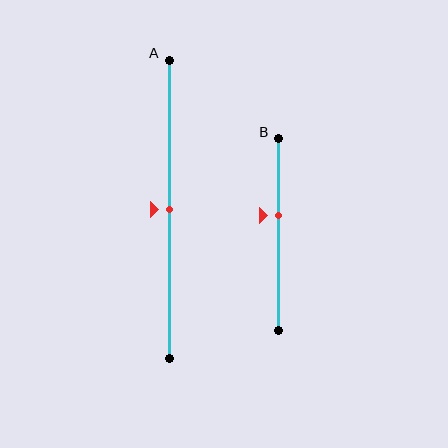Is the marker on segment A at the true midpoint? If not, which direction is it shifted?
Yes, the marker on segment A is at the true midpoint.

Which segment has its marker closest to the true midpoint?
Segment A has its marker closest to the true midpoint.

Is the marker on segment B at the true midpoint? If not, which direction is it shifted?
No, the marker on segment B is shifted upward by about 10% of the segment length.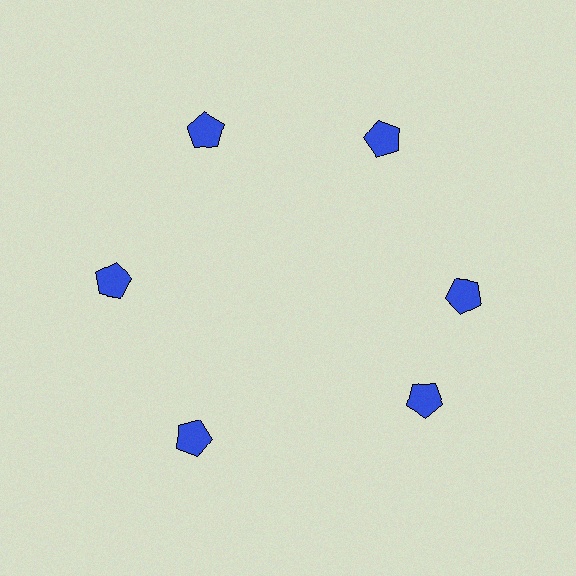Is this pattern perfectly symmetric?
No. The 6 blue pentagons are arranged in a ring, but one element near the 5 o'clock position is rotated out of alignment along the ring, breaking the 6-fold rotational symmetry.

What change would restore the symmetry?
The symmetry would be restored by rotating it back into even spacing with its neighbors so that all 6 pentagons sit at equal angles and equal distance from the center.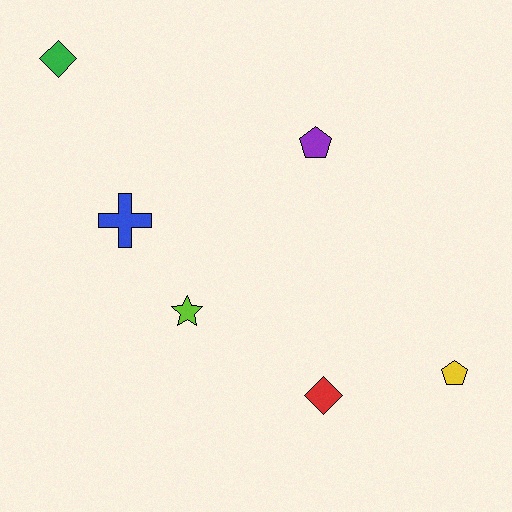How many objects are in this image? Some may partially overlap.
There are 6 objects.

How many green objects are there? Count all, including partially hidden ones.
There is 1 green object.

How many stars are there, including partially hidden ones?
There is 1 star.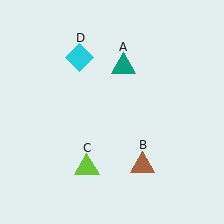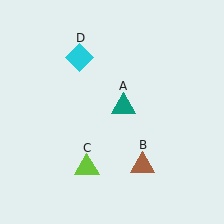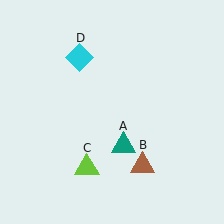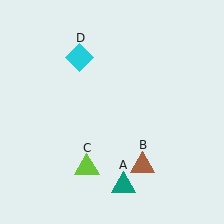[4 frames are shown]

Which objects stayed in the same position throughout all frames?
Brown triangle (object B) and lime triangle (object C) and cyan diamond (object D) remained stationary.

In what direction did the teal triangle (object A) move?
The teal triangle (object A) moved down.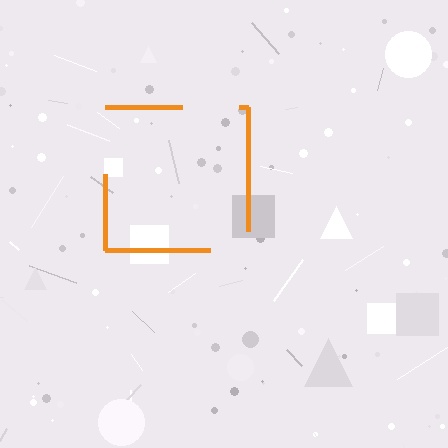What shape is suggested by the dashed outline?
The dashed outline suggests a square.